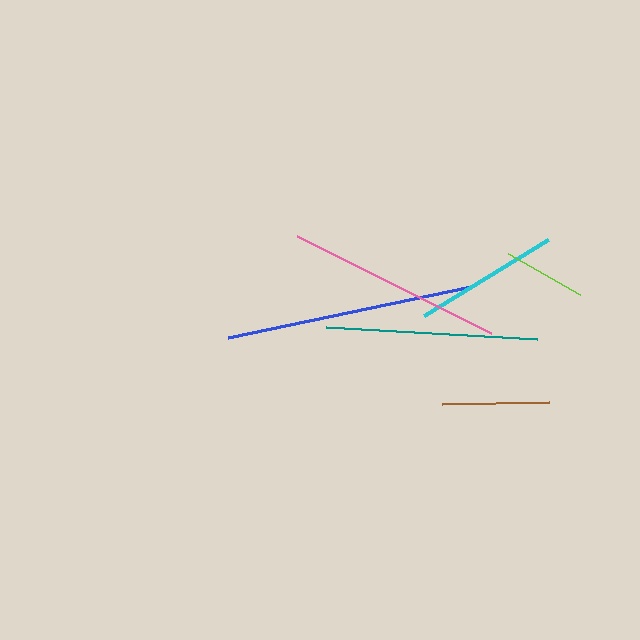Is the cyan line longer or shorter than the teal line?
The teal line is longer than the cyan line.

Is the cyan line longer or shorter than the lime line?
The cyan line is longer than the lime line.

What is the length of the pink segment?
The pink segment is approximately 218 pixels long.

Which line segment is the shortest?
The lime line is the shortest at approximately 83 pixels.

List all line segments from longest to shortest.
From longest to shortest: blue, pink, teal, cyan, brown, lime.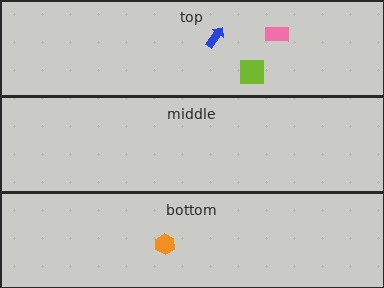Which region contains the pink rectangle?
The top region.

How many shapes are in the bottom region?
1.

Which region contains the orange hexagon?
The bottom region.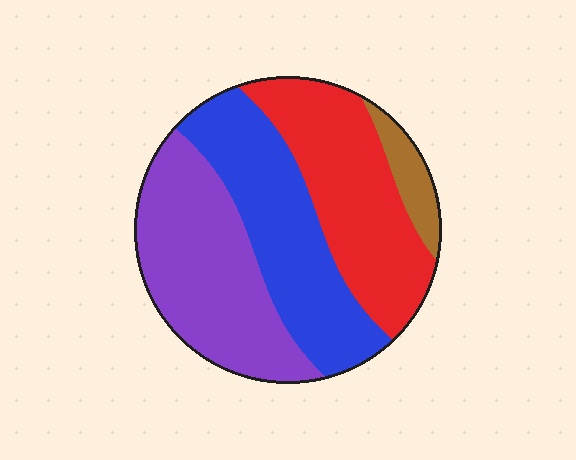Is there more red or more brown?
Red.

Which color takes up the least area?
Brown, at roughly 5%.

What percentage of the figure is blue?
Blue takes up about one third (1/3) of the figure.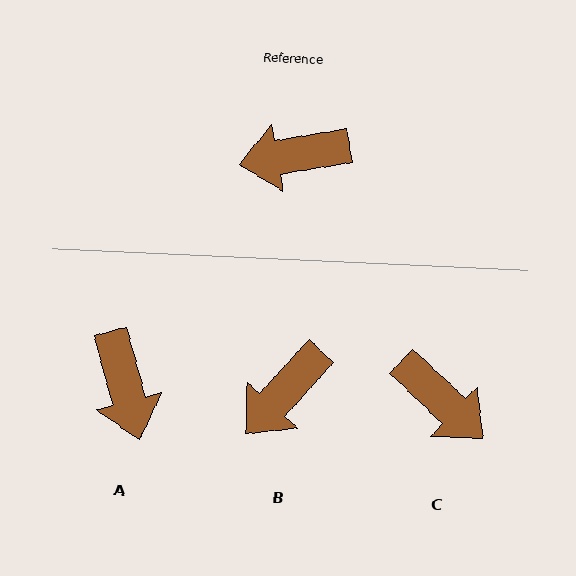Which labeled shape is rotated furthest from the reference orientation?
C, about 127 degrees away.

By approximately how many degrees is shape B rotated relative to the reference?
Approximately 38 degrees counter-clockwise.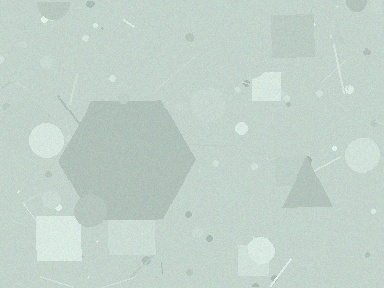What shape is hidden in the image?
A hexagon is hidden in the image.